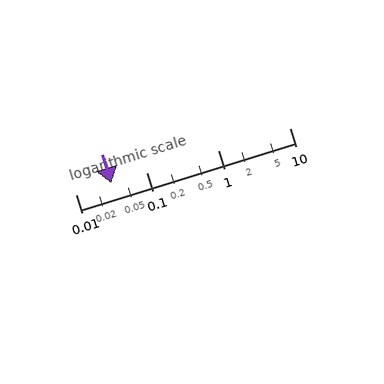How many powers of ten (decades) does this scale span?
The scale spans 3 decades, from 0.01 to 10.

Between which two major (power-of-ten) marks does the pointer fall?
The pointer is between 0.01 and 0.1.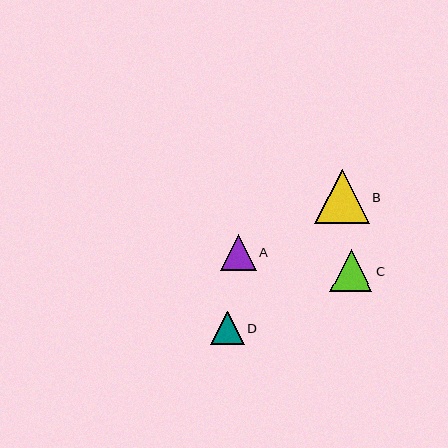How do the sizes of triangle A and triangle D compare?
Triangle A and triangle D are approximately the same size.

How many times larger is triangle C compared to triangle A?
Triangle C is approximately 1.2 times the size of triangle A.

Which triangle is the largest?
Triangle B is the largest with a size of approximately 54 pixels.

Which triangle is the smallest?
Triangle D is the smallest with a size of approximately 33 pixels.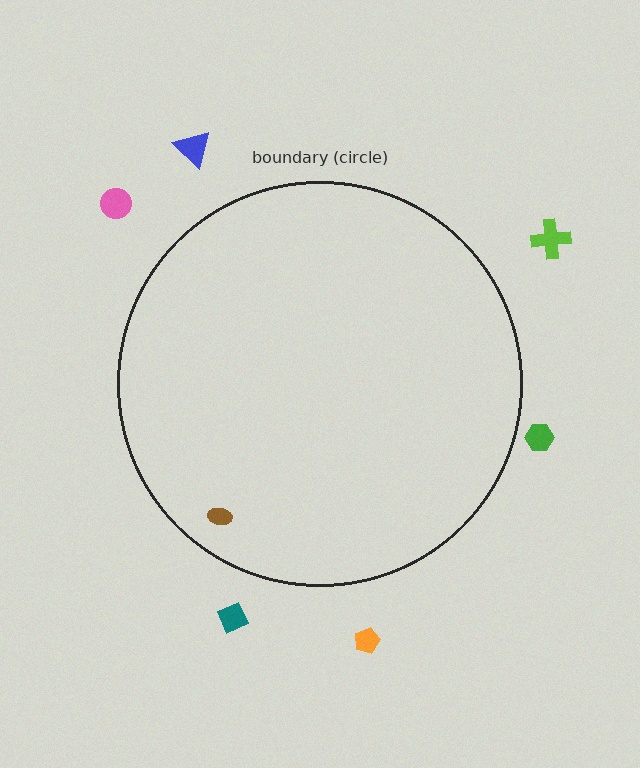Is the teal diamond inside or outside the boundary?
Outside.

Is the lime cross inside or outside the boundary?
Outside.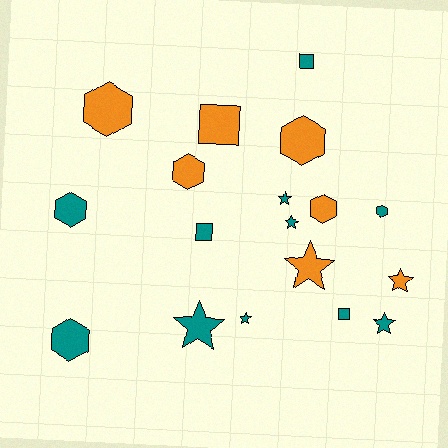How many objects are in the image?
There are 18 objects.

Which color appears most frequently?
Teal, with 11 objects.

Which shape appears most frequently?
Hexagon, with 7 objects.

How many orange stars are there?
There are 2 orange stars.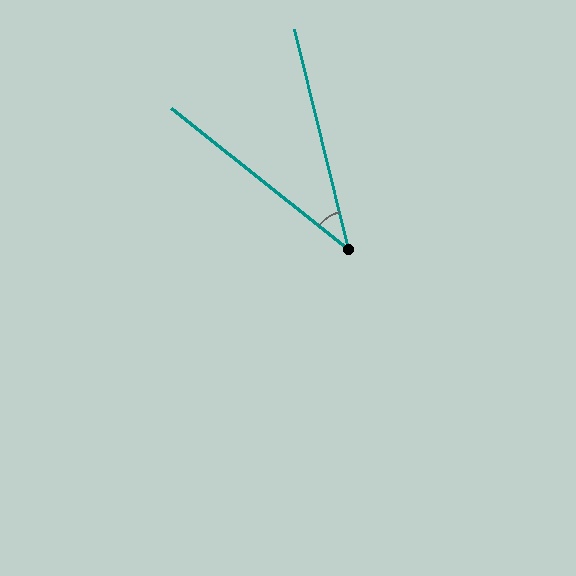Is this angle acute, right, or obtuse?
It is acute.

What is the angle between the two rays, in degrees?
Approximately 38 degrees.